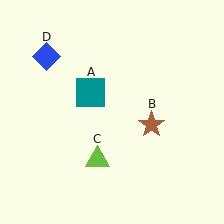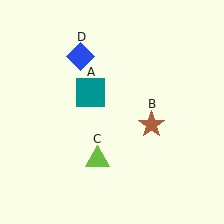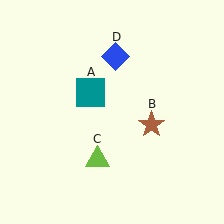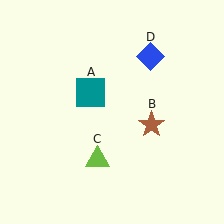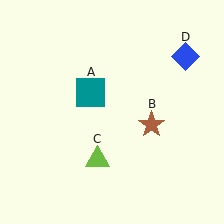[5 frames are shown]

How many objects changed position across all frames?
1 object changed position: blue diamond (object D).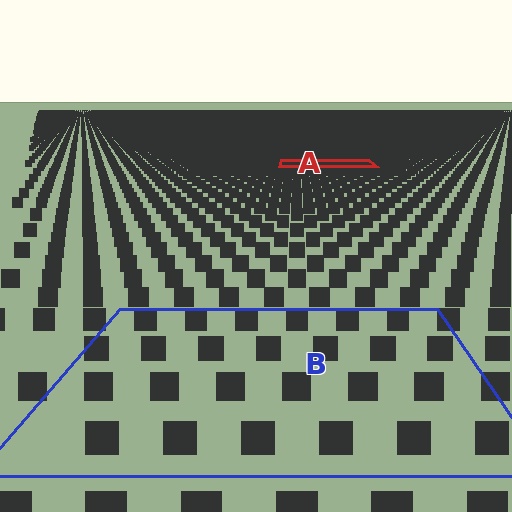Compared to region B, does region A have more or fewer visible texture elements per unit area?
Region A has more texture elements per unit area — they are packed more densely because it is farther away.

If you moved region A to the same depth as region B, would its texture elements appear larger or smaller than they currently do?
They would appear larger. At a closer depth, the same texture elements are projected at a bigger on-screen size.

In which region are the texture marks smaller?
The texture marks are smaller in region A, because it is farther away.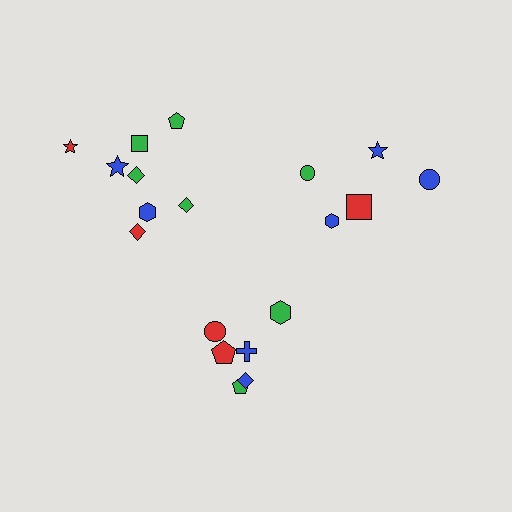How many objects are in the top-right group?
There are 5 objects.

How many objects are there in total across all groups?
There are 19 objects.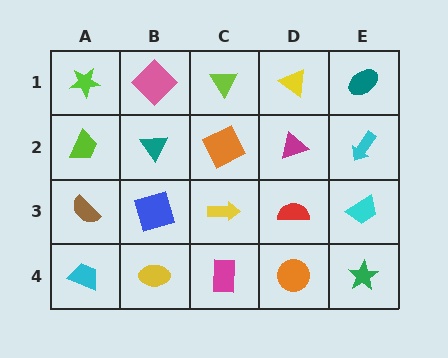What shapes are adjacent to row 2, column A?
A lime star (row 1, column A), a brown semicircle (row 3, column A), a teal triangle (row 2, column B).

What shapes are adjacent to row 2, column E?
A teal ellipse (row 1, column E), a cyan trapezoid (row 3, column E), a magenta triangle (row 2, column D).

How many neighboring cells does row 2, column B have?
4.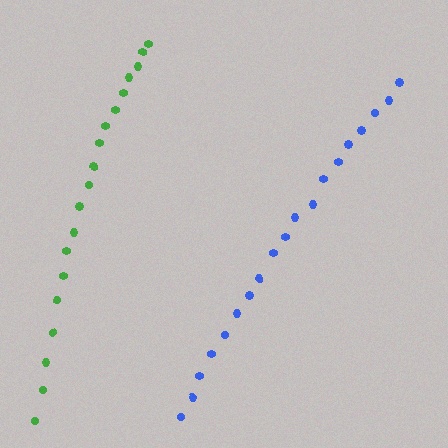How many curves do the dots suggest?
There are 2 distinct paths.